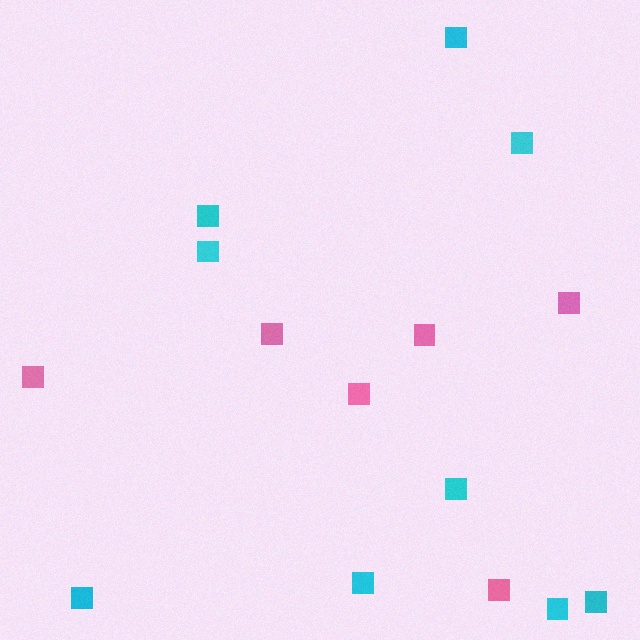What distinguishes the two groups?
There are 2 groups: one group of cyan squares (9) and one group of pink squares (6).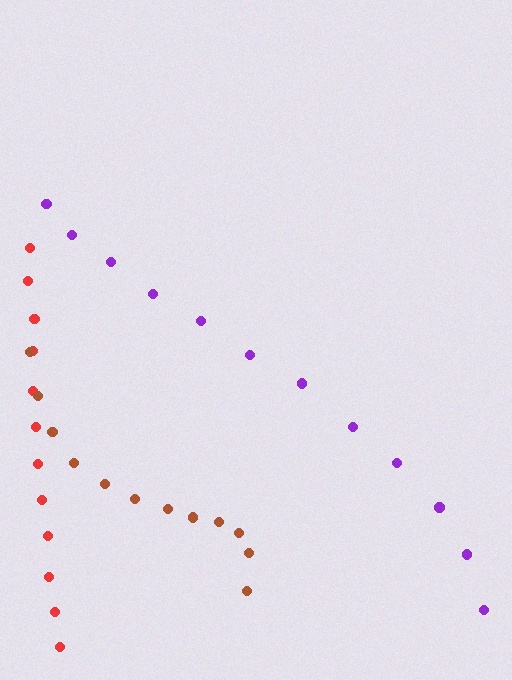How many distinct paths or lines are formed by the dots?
There are 3 distinct paths.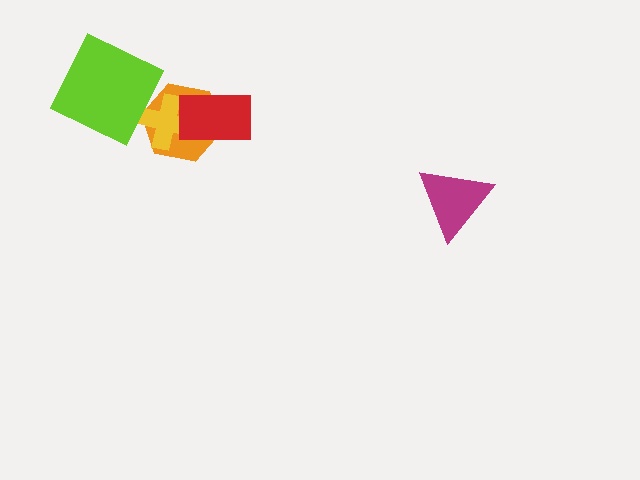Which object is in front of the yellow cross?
The red rectangle is in front of the yellow cross.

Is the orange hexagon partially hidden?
Yes, it is partially covered by another shape.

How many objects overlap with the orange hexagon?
2 objects overlap with the orange hexagon.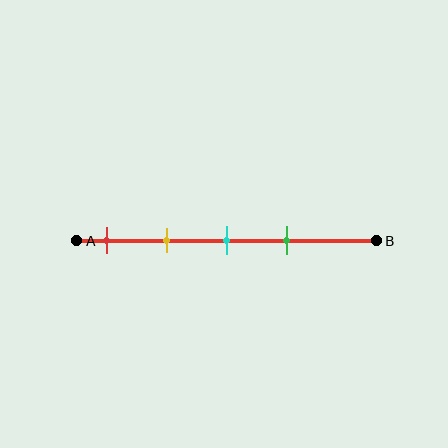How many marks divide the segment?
There are 4 marks dividing the segment.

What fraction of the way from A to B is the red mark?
The red mark is approximately 10% (0.1) of the way from A to B.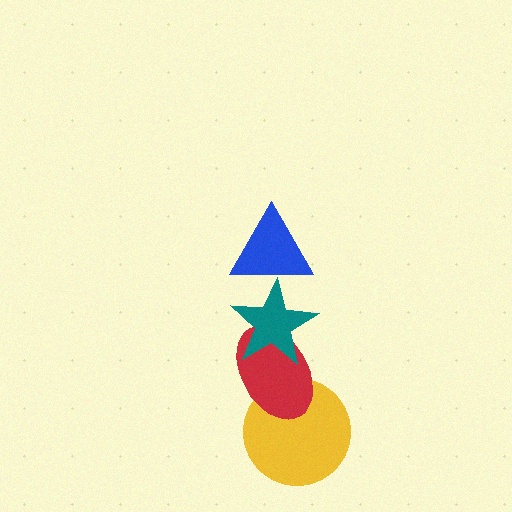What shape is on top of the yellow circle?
The red ellipse is on top of the yellow circle.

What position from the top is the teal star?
The teal star is 2nd from the top.